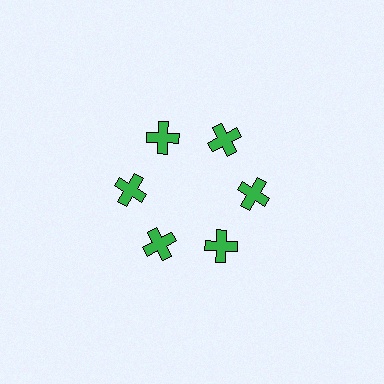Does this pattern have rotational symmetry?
Yes, this pattern has 6-fold rotational symmetry. It looks the same after rotating 60 degrees around the center.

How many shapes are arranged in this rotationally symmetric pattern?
There are 6 shapes, arranged in 6 groups of 1.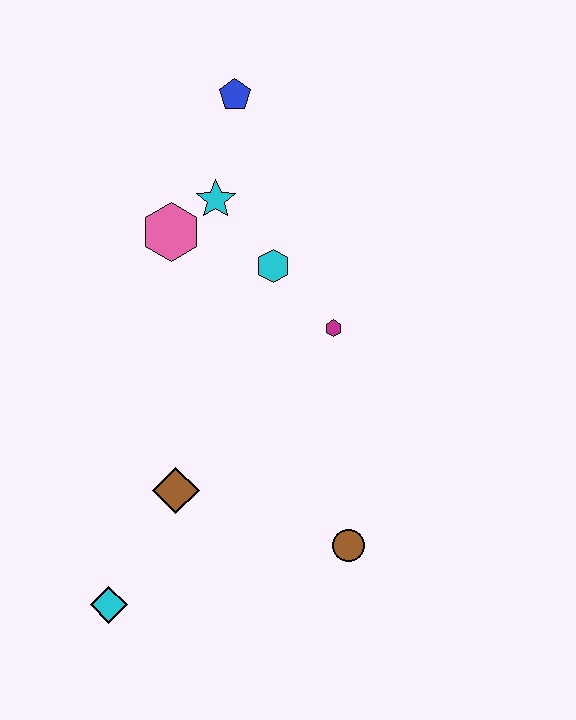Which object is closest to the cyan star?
The pink hexagon is closest to the cyan star.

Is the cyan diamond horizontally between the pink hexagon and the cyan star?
No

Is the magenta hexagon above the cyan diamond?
Yes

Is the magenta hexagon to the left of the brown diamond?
No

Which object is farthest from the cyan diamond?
The blue pentagon is farthest from the cyan diamond.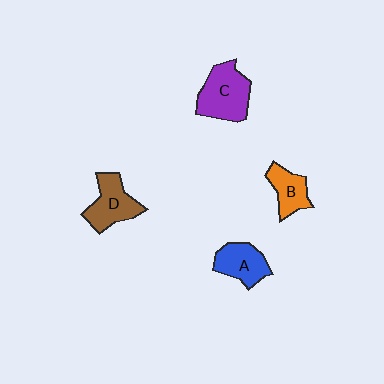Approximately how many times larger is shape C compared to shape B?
Approximately 1.6 times.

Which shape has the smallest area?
Shape B (orange).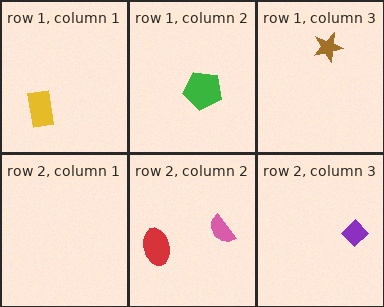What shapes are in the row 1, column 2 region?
The green pentagon.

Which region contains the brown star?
The row 1, column 3 region.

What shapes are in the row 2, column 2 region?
The pink semicircle, the red ellipse.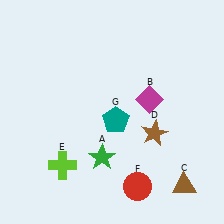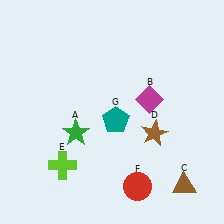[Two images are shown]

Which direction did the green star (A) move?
The green star (A) moved left.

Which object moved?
The green star (A) moved left.